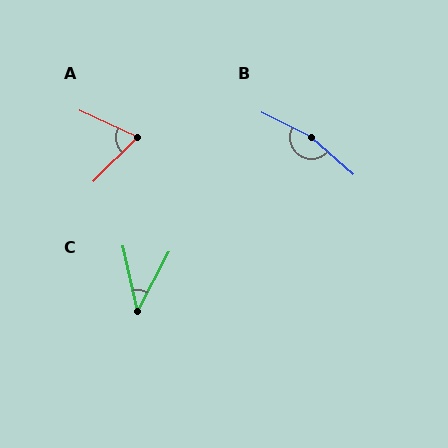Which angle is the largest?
B, at approximately 165 degrees.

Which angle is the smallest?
C, at approximately 41 degrees.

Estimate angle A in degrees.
Approximately 70 degrees.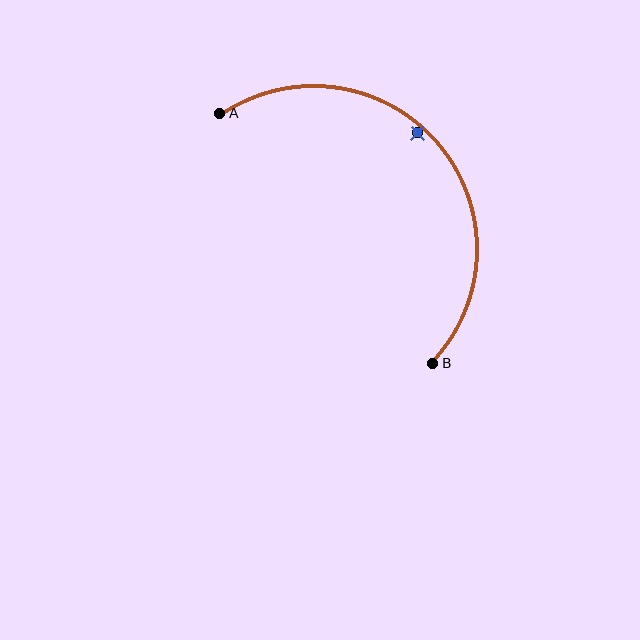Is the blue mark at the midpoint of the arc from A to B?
No — the blue mark does not lie on the arc at all. It sits slightly inside the curve.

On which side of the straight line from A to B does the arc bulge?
The arc bulges above and to the right of the straight line connecting A and B.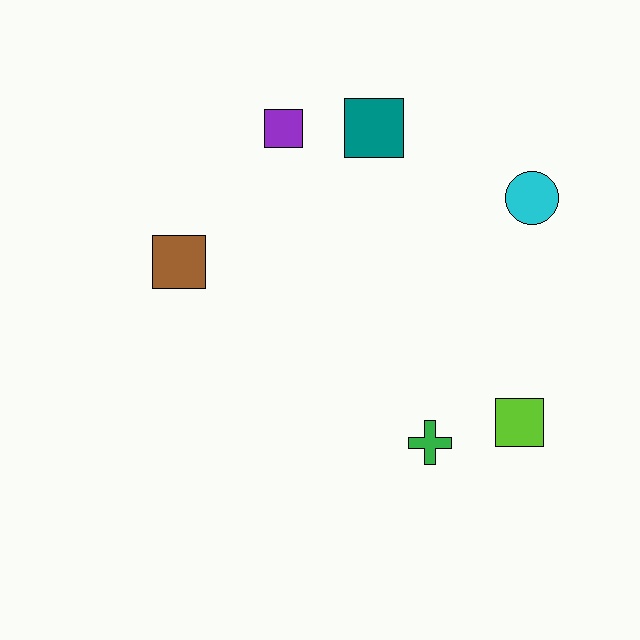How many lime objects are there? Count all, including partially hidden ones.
There is 1 lime object.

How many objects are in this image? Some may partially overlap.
There are 6 objects.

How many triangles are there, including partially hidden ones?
There are no triangles.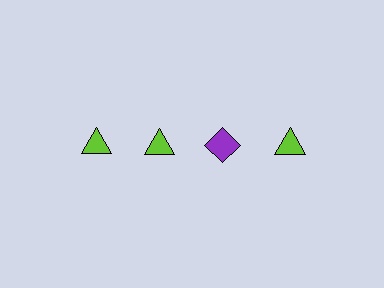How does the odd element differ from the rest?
It differs in both color (purple instead of lime) and shape (diamond instead of triangle).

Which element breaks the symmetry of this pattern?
The purple diamond in the top row, center column breaks the symmetry. All other shapes are lime triangles.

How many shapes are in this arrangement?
There are 4 shapes arranged in a grid pattern.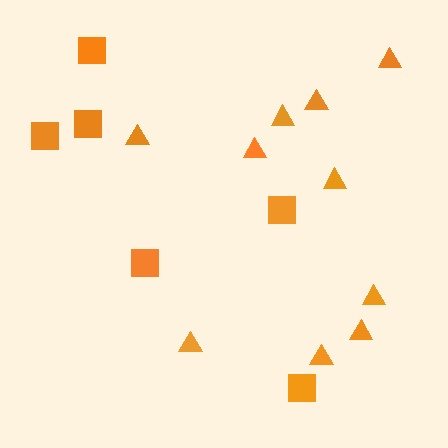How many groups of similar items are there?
There are 2 groups: one group of squares (6) and one group of triangles (10).